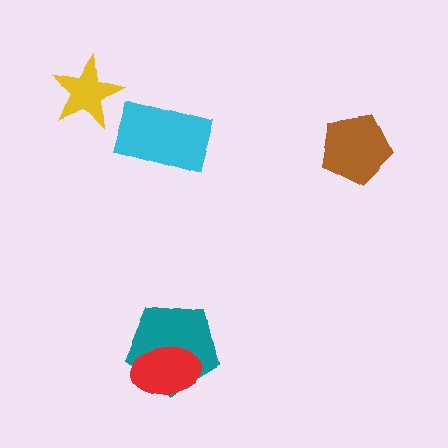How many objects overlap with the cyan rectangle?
0 objects overlap with the cyan rectangle.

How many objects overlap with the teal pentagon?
1 object overlaps with the teal pentagon.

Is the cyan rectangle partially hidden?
No, no other shape covers it.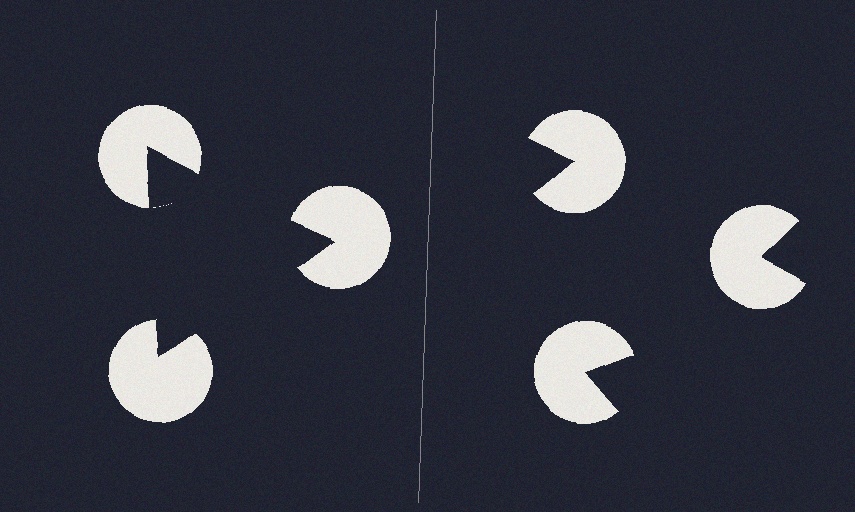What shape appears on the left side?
An illusory triangle.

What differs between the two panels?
The pac-man discs are positioned identically on both sides; only the wedge orientations differ. On the left they align to a triangle; on the right they are misaligned.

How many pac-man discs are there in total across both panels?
6 — 3 on each side.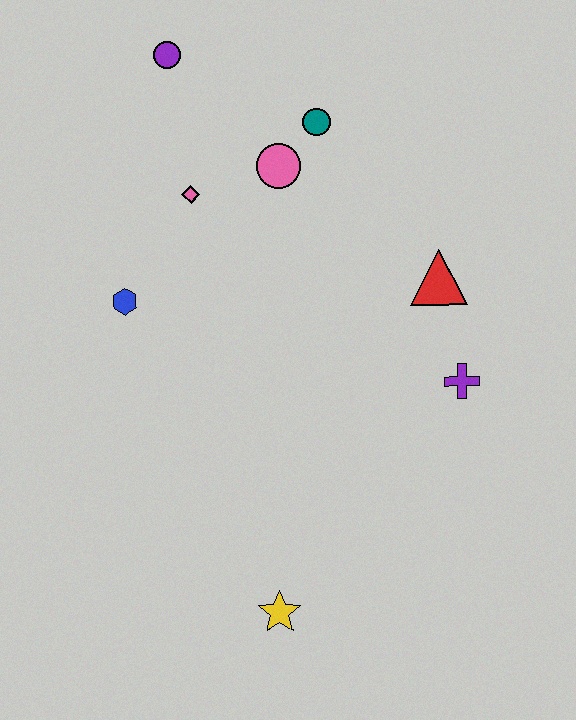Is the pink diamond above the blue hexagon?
Yes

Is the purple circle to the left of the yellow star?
Yes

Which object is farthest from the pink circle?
The yellow star is farthest from the pink circle.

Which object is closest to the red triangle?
The purple cross is closest to the red triangle.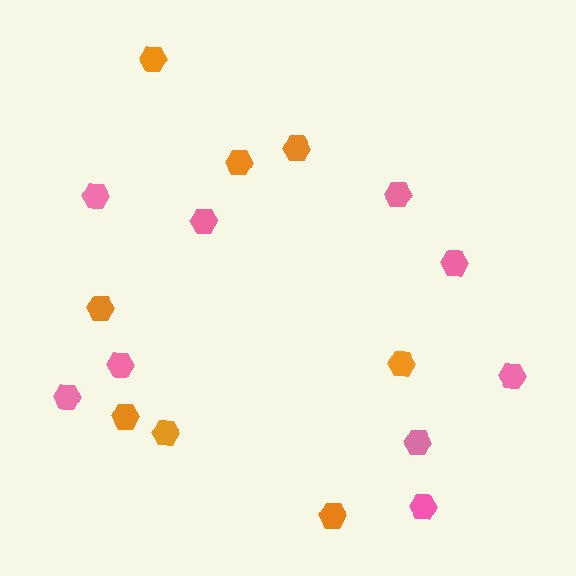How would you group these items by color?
There are 2 groups: one group of orange hexagons (8) and one group of pink hexagons (9).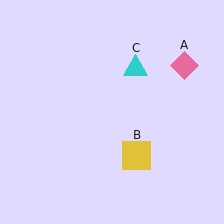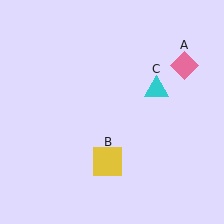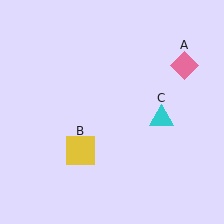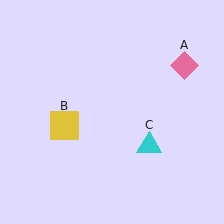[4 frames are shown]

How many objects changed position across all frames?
2 objects changed position: yellow square (object B), cyan triangle (object C).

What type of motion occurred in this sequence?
The yellow square (object B), cyan triangle (object C) rotated clockwise around the center of the scene.